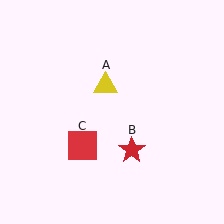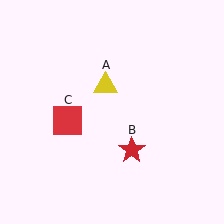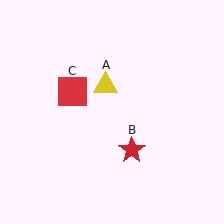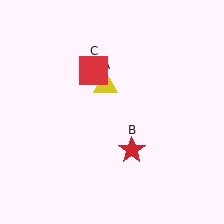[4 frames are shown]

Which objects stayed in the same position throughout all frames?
Yellow triangle (object A) and red star (object B) remained stationary.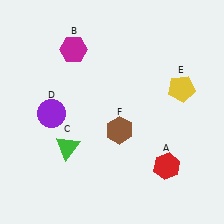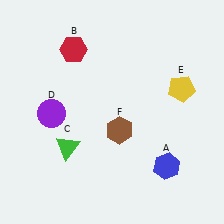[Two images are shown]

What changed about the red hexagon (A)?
In Image 1, A is red. In Image 2, it changed to blue.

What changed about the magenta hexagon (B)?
In Image 1, B is magenta. In Image 2, it changed to red.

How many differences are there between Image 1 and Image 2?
There are 2 differences between the two images.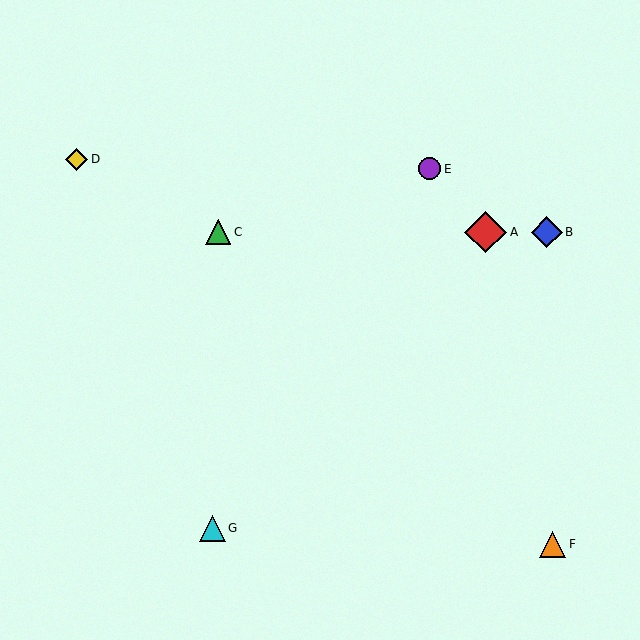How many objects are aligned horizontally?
3 objects (A, B, C) are aligned horizontally.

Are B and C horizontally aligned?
Yes, both are at y≈232.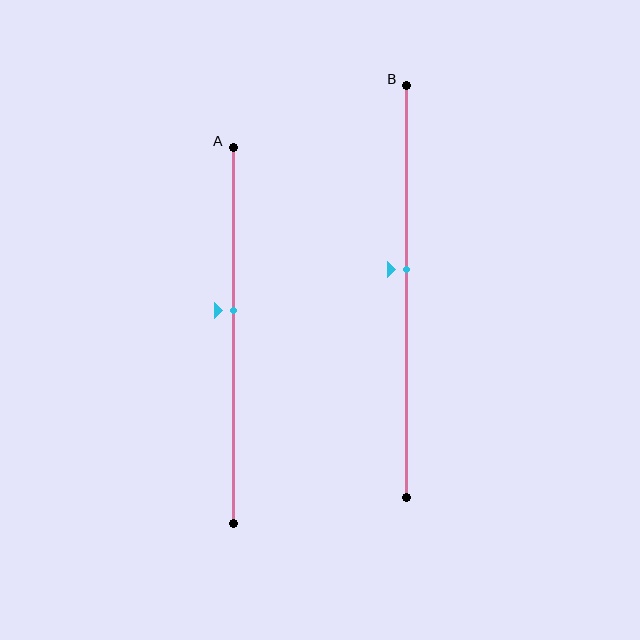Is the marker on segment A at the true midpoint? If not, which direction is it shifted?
No, the marker on segment A is shifted upward by about 7% of the segment length.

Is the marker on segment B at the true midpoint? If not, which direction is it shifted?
No, the marker on segment B is shifted upward by about 5% of the segment length.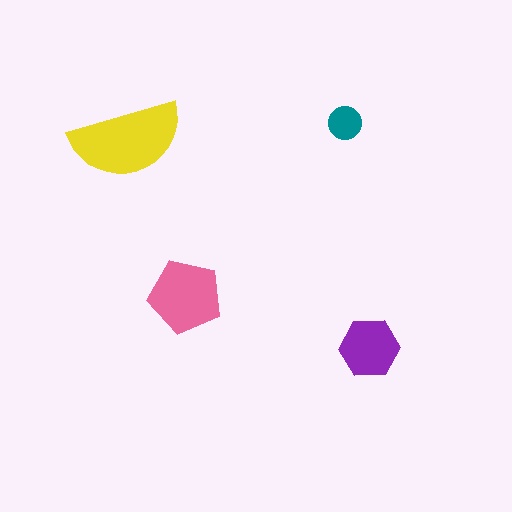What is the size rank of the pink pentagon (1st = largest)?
2nd.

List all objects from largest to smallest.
The yellow semicircle, the pink pentagon, the purple hexagon, the teal circle.